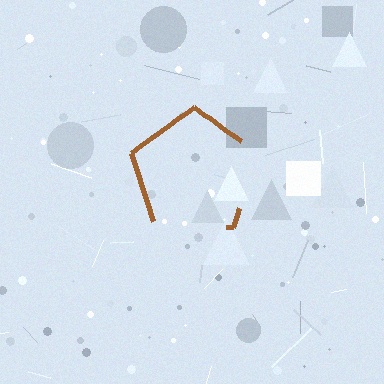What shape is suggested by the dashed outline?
The dashed outline suggests a pentagon.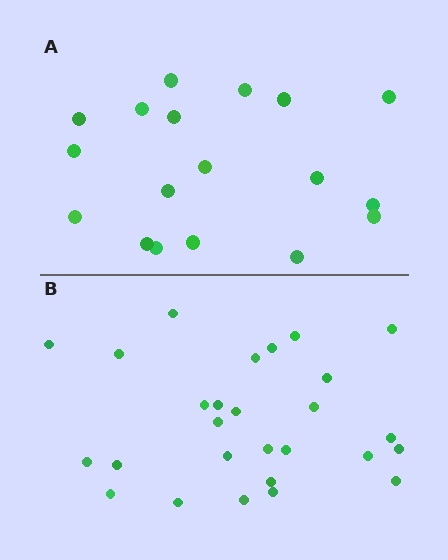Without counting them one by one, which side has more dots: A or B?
Region B (the bottom region) has more dots.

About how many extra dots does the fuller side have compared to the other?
Region B has roughly 8 or so more dots than region A.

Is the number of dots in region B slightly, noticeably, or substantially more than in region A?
Region B has substantially more. The ratio is roughly 1.5 to 1.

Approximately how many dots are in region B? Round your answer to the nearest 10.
About 30 dots. (The exact count is 27, which rounds to 30.)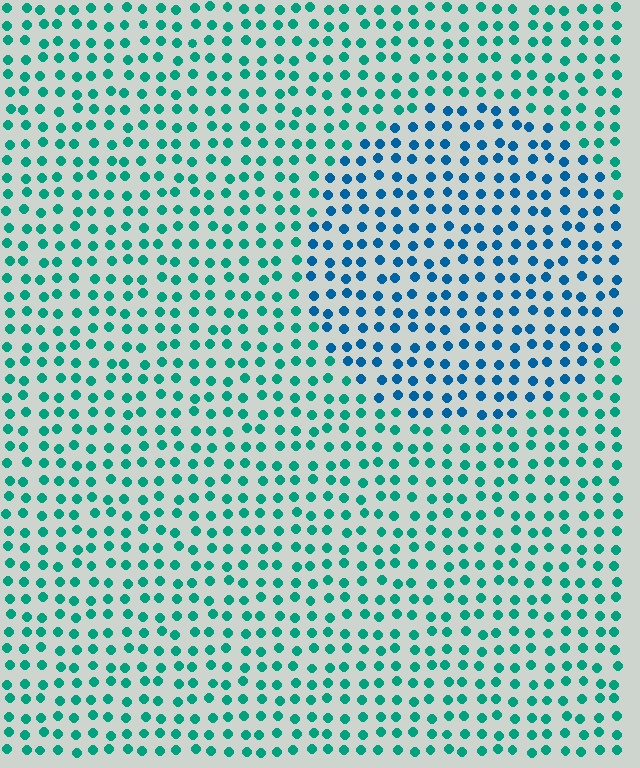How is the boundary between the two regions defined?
The boundary is defined purely by a slight shift in hue (about 37 degrees). Spacing, size, and orientation are identical on both sides.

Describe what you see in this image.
The image is filled with small teal elements in a uniform arrangement. A circle-shaped region is visible where the elements are tinted to a slightly different hue, forming a subtle color boundary.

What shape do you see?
I see a circle.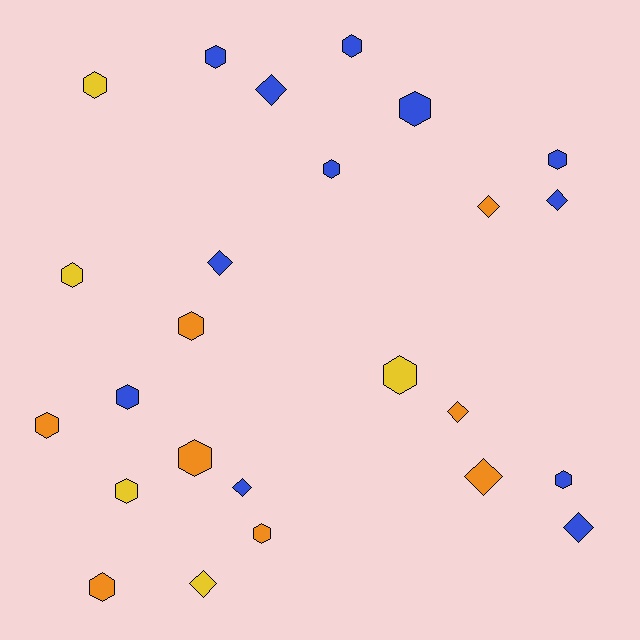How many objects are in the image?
There are 25 objects.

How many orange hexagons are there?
There are 5 orange hexagons.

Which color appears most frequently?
Blue, with 12 objects.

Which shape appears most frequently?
Hexagon, with 16 objects.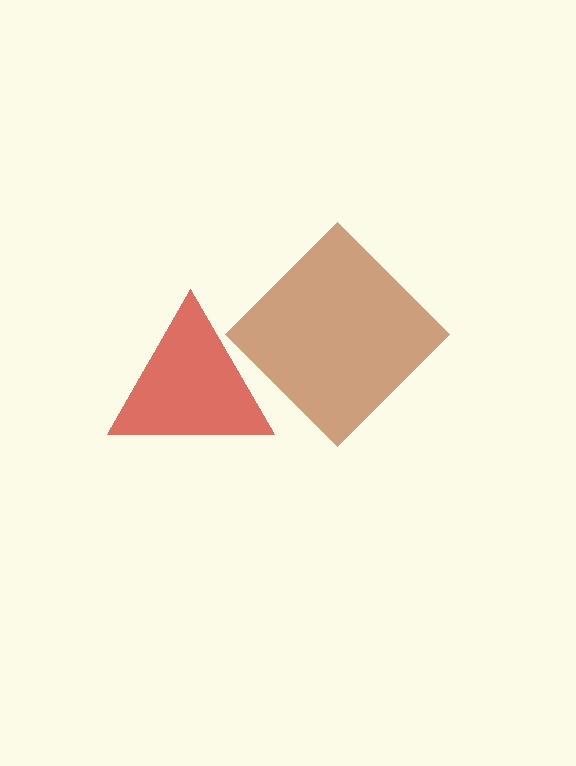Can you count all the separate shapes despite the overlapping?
Yes, there are 2 separate shapes.